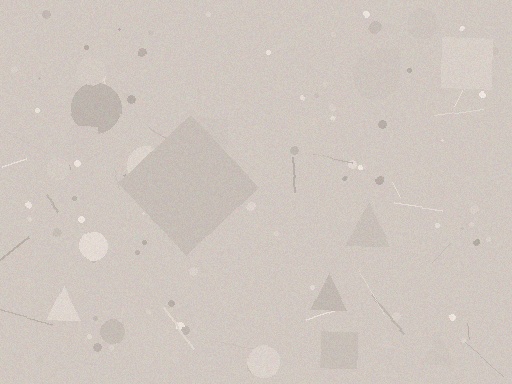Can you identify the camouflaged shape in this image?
The camouflaged shape is a diamond.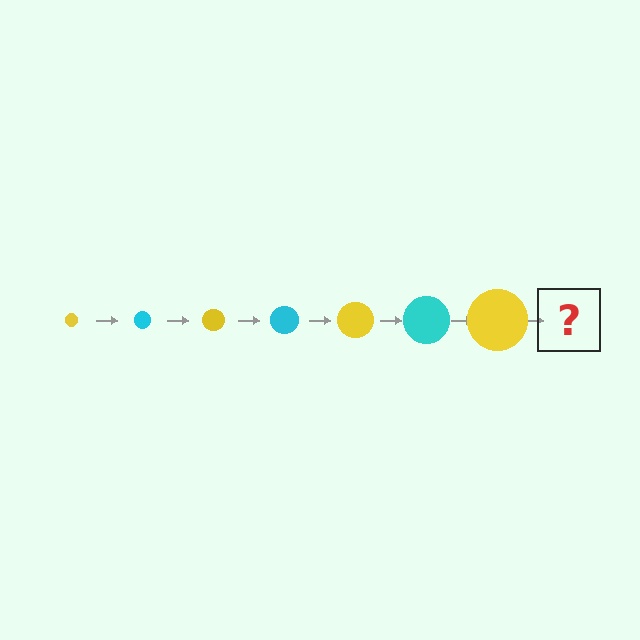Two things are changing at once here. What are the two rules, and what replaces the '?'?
The two rules are that the circle grows larger each step and the color cycles through yellow and cyan. The '?' should be a cyan circle, larger than the previous one.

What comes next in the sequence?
The next element should be a cyan circle, larger than the previous one.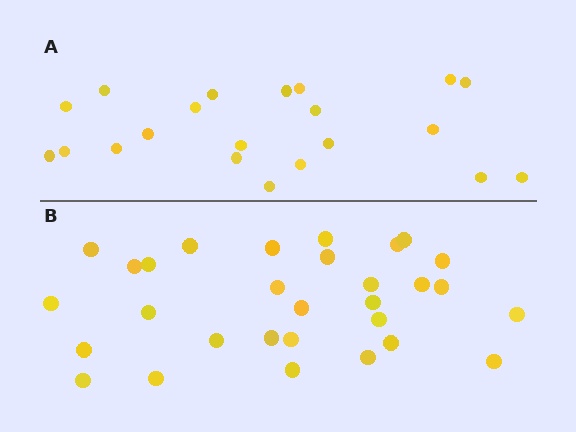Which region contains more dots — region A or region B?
Region B (the bottom region) has more dots.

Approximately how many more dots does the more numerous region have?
Region B has roughly 8 or so more dots than region A.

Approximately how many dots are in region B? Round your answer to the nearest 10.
About 30 dots.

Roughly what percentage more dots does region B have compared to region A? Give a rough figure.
About 45% more.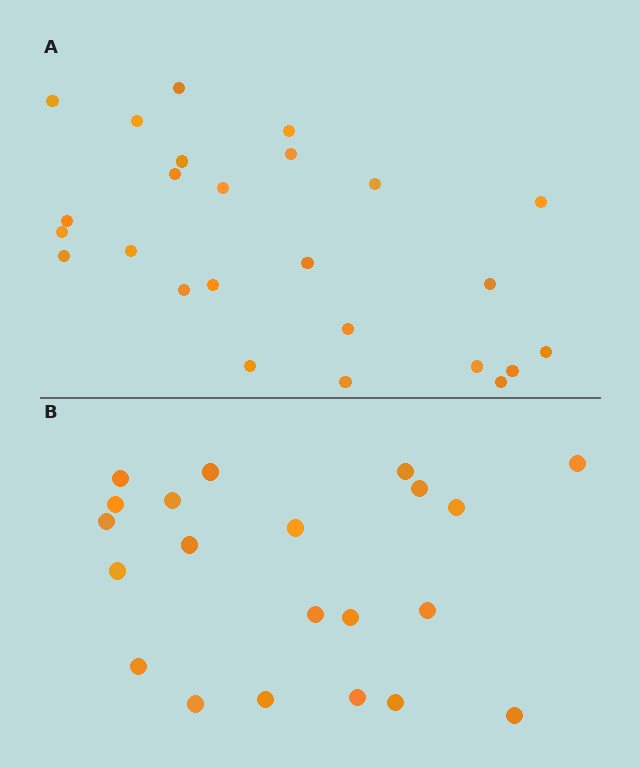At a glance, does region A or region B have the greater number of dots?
Region A (the top region) has more dots.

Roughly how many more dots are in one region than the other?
Region A has about 4 more dots than region B.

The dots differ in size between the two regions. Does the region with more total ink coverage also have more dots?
No. Region B has more total ink coverage because its dots are larger, but region A actually contains more individual dots. Total area can be misleading — the number of items is what matters here.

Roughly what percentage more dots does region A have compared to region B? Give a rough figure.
About 20% more.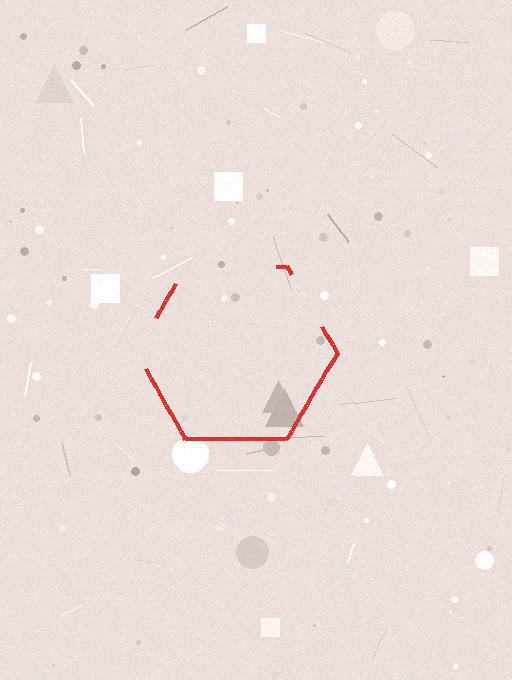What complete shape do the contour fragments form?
The contour fragments form a hexagon.